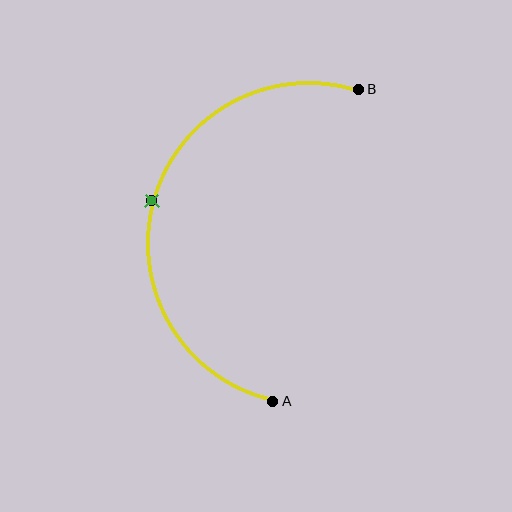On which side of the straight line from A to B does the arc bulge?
The arc bulges to the left of the straight line connecting A and B.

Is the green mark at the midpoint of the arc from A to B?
Yes. The green mark lies on the arc at equal arc-length from both A and B — it is the arc midpoint.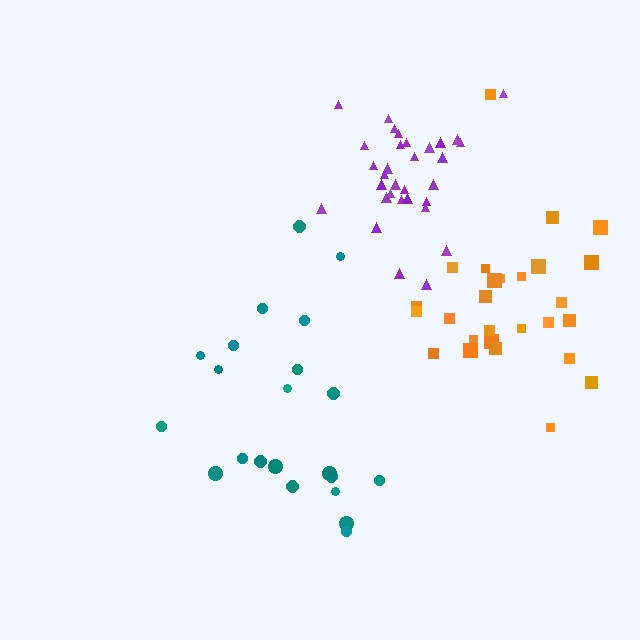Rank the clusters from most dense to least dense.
purple, orange, teal.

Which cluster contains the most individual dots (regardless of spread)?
Purple (32).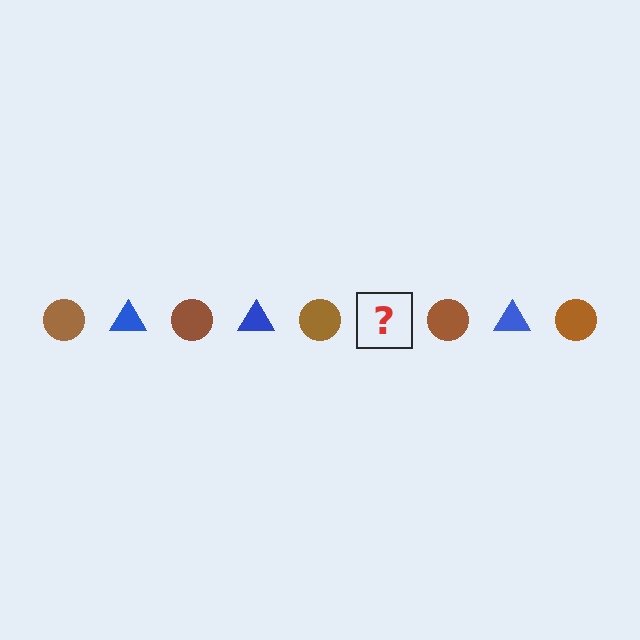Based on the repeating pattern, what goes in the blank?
The blank should be a blue triangle.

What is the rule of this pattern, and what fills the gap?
The rule is that the pattern alternates between brown circle and blue triangle. The gap should be filled with a blue triangle.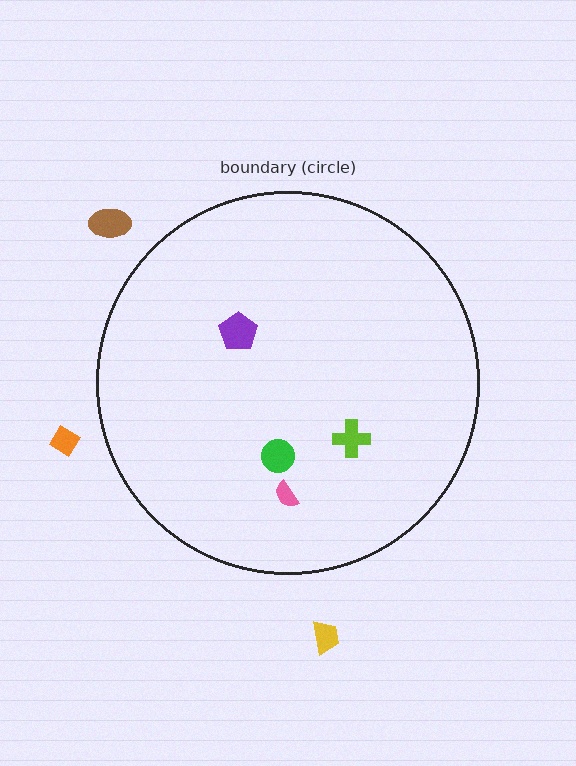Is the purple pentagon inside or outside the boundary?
Inside.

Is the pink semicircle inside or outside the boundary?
Inside.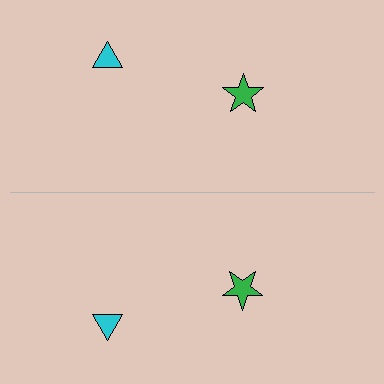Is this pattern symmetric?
Yes, this pattern has bilateral (reflection) symmetry.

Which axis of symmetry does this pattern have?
The pattern has a horizontal axis of symmetry running through the center of the image.